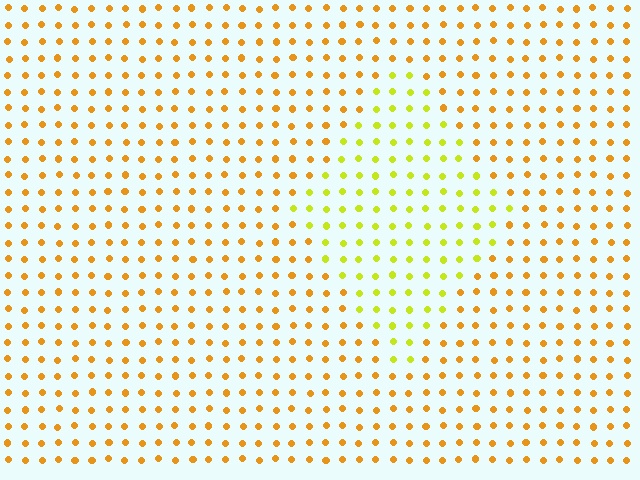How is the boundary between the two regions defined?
The boundary is defined purely by a slight shift in hue (about 35 degrees). Spacing, size, and orientation are identical on both sides.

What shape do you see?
I see a diamond.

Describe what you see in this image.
The image is filled with small orange elements in a uniform arrangement. A diamond-shaped region is visible where the elements are tinted to a slightly different hue, forming a subtle color boundary.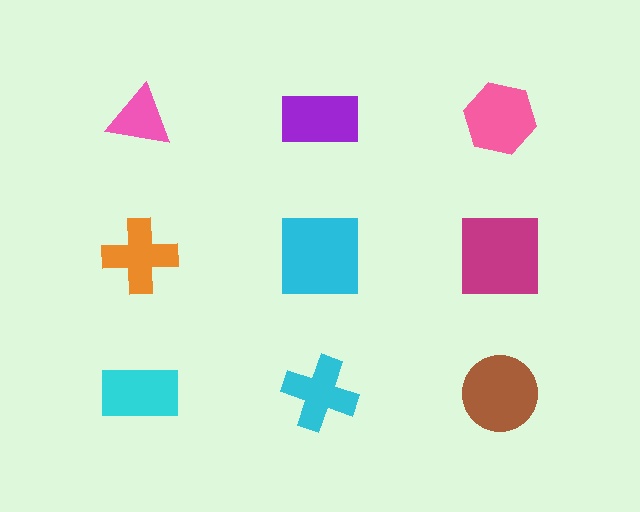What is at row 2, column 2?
A cyan square.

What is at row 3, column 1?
A cyan rectangle.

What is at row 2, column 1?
An orange cross.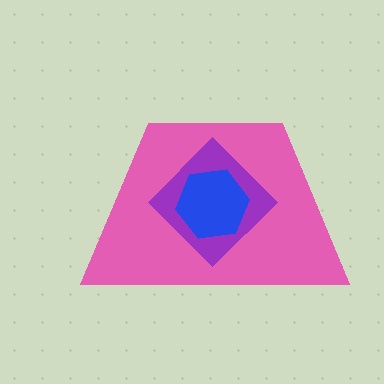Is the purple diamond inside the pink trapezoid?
Yes.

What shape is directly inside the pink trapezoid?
The purple diamond.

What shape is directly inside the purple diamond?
The blue hexagon.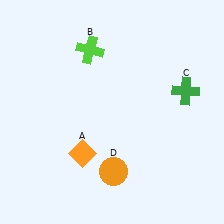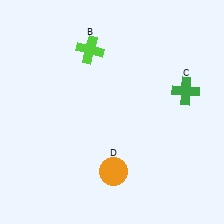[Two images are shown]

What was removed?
The orange diamond (A) was removed in Image 2.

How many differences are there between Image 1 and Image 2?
There is 1 difference between the two images.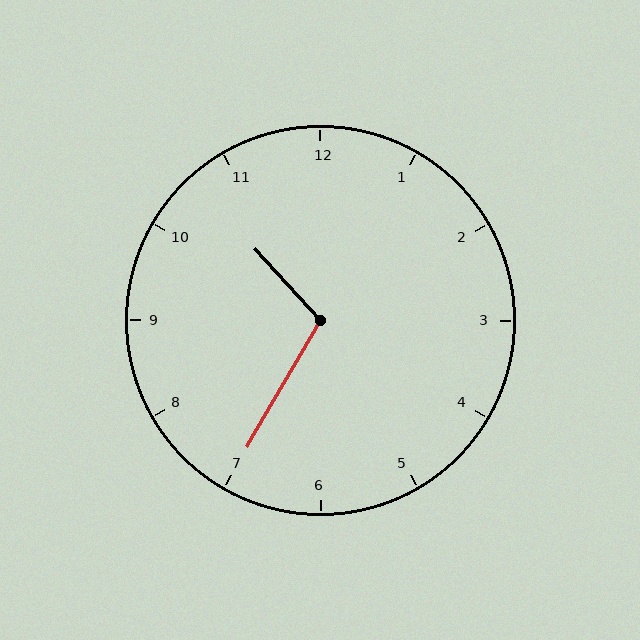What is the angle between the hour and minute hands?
Approximately 108 degrees.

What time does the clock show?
10:35.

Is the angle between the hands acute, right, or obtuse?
It is obtuse.